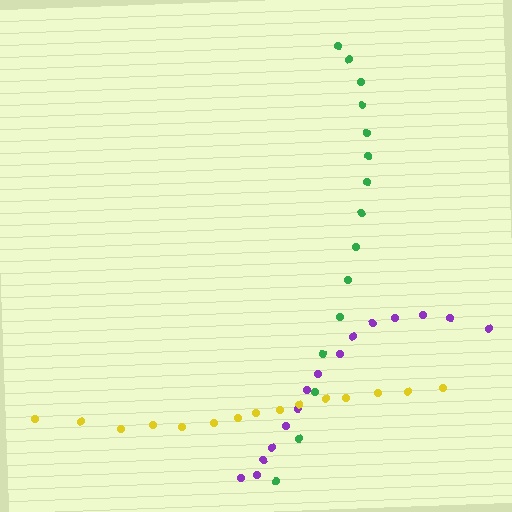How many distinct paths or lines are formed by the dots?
There are 3 distinct paths.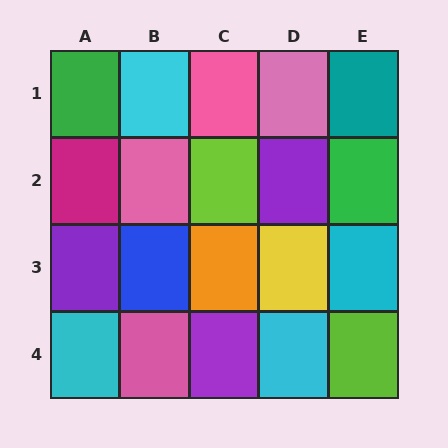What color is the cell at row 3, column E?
Cyan.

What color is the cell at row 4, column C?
Purple.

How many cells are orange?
1 cell is orange.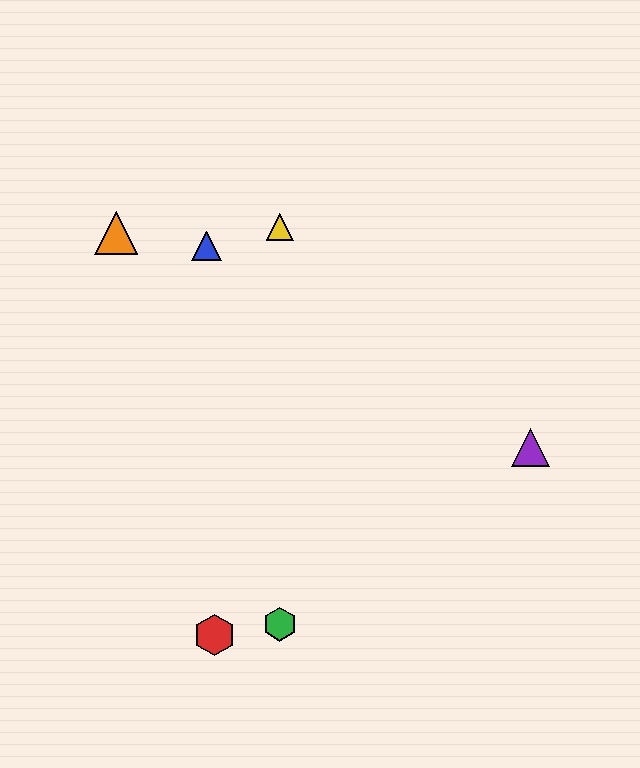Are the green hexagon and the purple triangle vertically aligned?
No, the green hexagon is at x≈280 and the purple triangle is at x≈531.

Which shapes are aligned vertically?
The green hexagon, the yellow triangle are aligned vertically.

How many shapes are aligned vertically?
2 shapes (the green hexagon, the yellow triangle) are aligned vertically.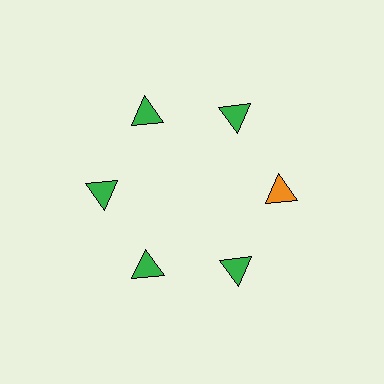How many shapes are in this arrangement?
There are 6 shapes arranged in a ring pattern.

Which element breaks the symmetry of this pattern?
The orange triangle at roughly the 3 o'clock position breaks the symmetry. All other shapes are green triangles.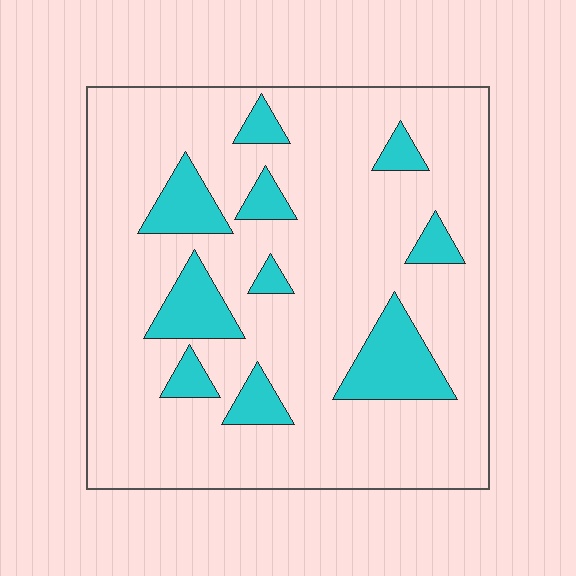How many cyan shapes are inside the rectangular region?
10.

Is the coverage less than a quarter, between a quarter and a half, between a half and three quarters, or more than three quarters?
Less than a quarter.